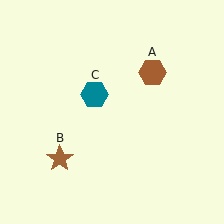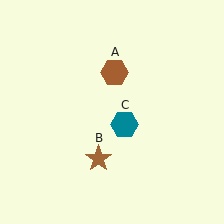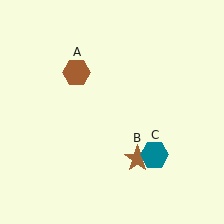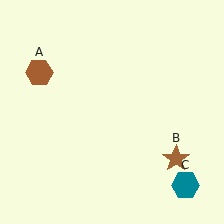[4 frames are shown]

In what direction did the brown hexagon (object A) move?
The brown hexagon (object A) moved left.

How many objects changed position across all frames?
3 objects changed position: brown hexagon (object A), brown star (object B), teal hexagon (object C).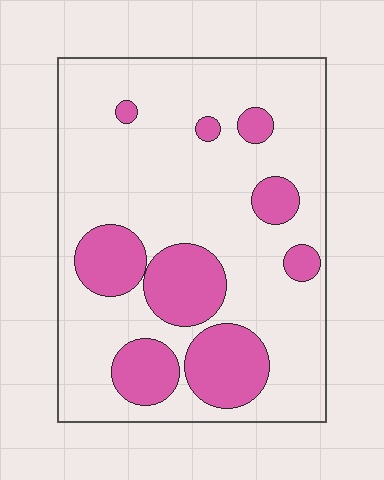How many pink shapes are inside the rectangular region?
9.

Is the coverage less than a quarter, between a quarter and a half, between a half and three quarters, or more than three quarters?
Less than a quarter.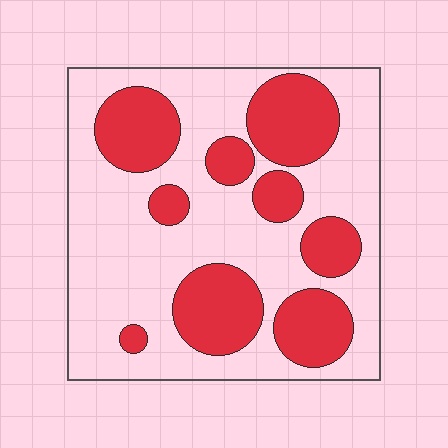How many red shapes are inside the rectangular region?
9.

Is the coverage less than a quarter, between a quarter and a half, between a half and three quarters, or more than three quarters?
Between a quarter and a half.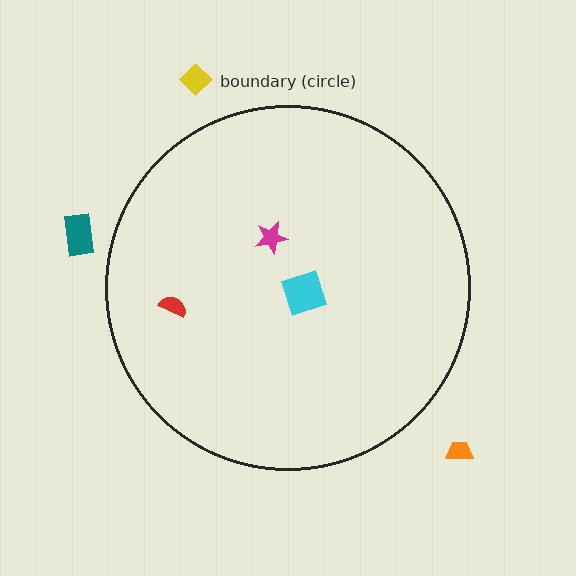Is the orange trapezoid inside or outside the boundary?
Outside.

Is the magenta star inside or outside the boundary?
Inside.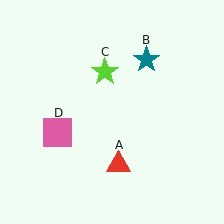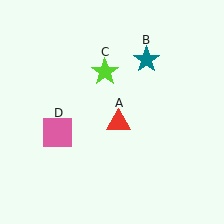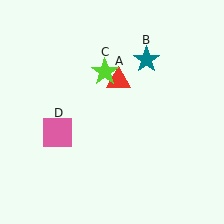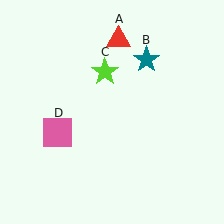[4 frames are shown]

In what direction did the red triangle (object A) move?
The red triangle (object A) moved up.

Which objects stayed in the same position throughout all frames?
Teal star (object B) and lime star (object C) and pink square (object D) remained stationary.